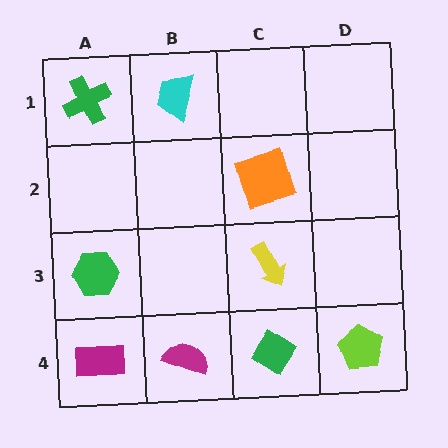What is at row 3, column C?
A yellow arrow.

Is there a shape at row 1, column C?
No, that cell is empty.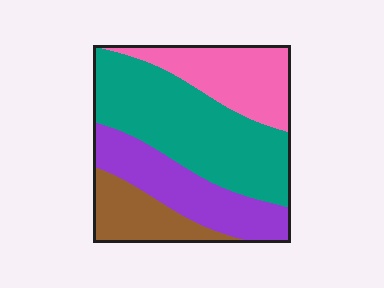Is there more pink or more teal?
Teal.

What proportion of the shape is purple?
Purple covers roughly 25% of the shape.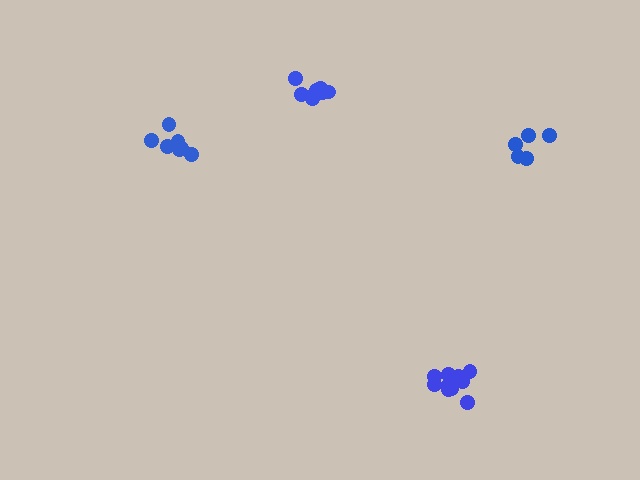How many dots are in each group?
Group 1: 8 dots, Group 2: 5 dots, Group 3: 11 dots, Group 4: 8 dots (32 total).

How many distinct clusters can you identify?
There are 4 distinct clusters.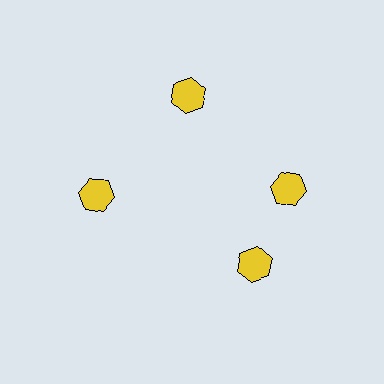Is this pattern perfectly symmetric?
No. The 4 yellow hexagons are arranged in a ring, but one element near the 6 o'clock position is rotated out of alignment along the ring, breaking the 4-fold rotational symmetry.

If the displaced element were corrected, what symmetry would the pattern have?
It would have 4-fold rotational symmetry — the pattern would map onto itself every 90 degrees.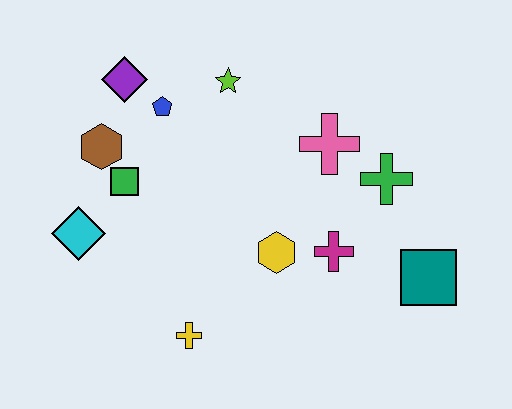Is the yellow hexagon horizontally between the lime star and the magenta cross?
Yes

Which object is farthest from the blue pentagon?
The teal square is farthest from the blue pentagon.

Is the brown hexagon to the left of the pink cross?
Yes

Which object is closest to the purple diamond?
The blue pentagon is closest to the purple diamond.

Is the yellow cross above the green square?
No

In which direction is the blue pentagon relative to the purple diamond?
The blue pentagon is to the right of the purple diamond.